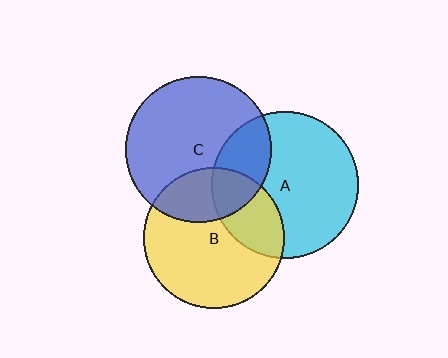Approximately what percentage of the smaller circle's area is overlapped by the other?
Approximately 30%.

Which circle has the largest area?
Circle A (cyan).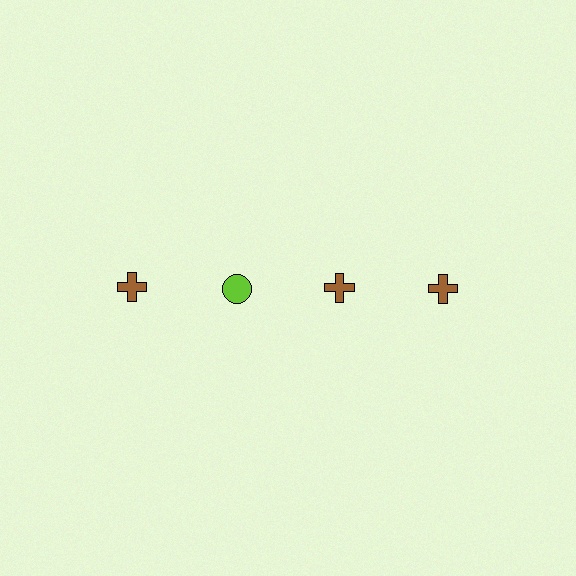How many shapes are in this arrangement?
There are 4 shapes arranged in a grid pattern.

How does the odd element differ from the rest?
It differs in both color (lime instead of brown) and shape (circle instead of cross).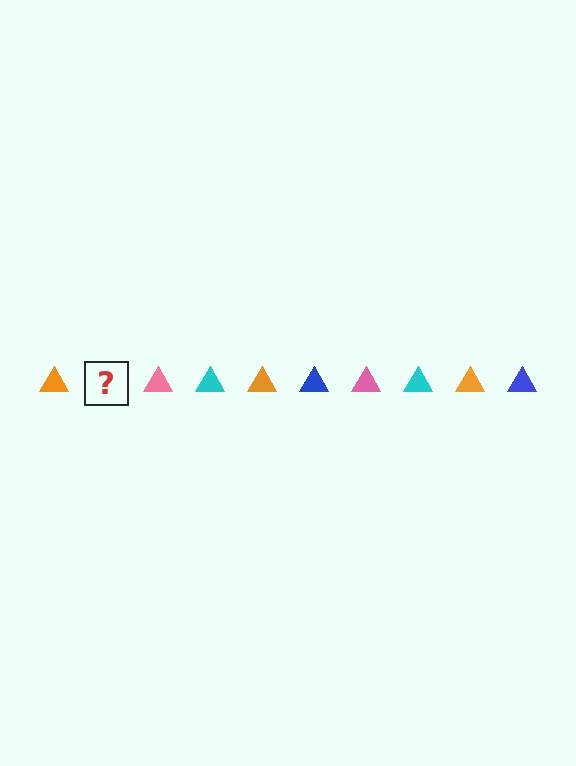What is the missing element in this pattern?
The missing element is a blue triangle.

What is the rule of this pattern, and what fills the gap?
The rule is that the pattern cycles through orange, blue, pink, cyan triangles. The gap should be filled with a blue triangle.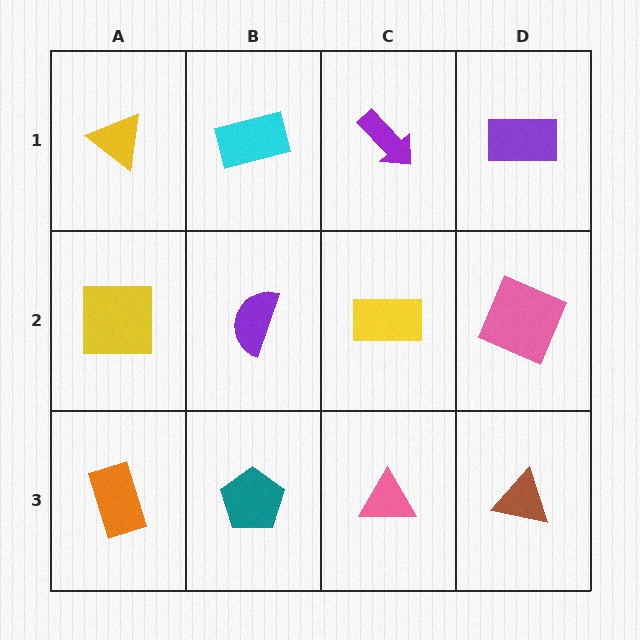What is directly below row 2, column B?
A teal pentagon.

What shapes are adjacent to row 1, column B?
A purple semicircle (row 2, column B), a yellow triangle (row 1, column A), a purple arrow (row 1, column C).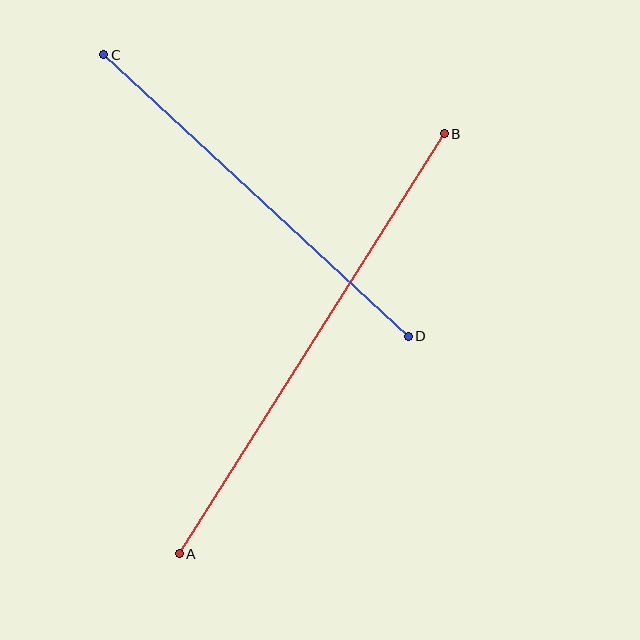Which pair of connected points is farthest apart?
Points A and B are farthest apart.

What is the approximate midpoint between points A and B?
The midpoint is at approximately (312, 344) pixels.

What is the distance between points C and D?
The distance is approximately 415 pixels.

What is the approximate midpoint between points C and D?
The midpoint is at approximately (256, 196) pixels.